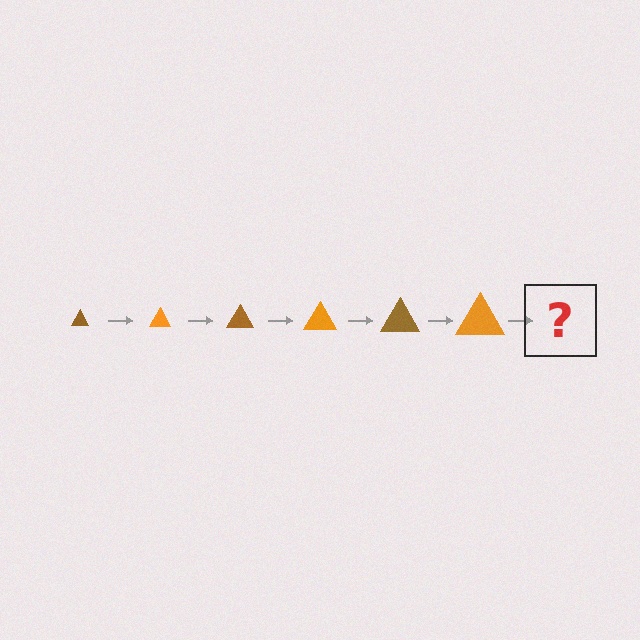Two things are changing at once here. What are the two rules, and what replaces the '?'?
The two rules are that the triangle grows larger each step and the color cycles through brown and orange. The '?' should be a brown triangle, larger than the previous one.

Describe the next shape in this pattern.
It should be a brown triangle, larger than the previous one.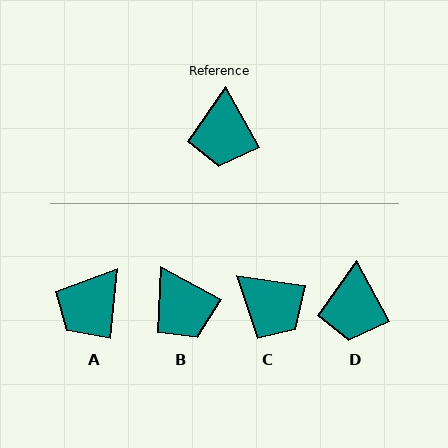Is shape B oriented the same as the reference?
No, it is off by about 32 degrees.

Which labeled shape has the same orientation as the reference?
D.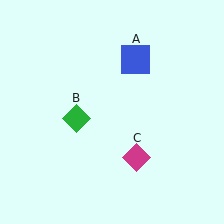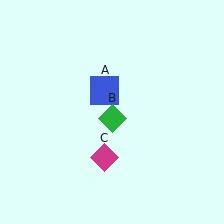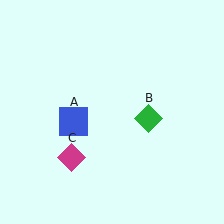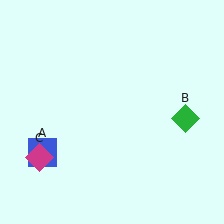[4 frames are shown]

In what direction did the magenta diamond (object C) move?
The magenta diamond (object C) moved left.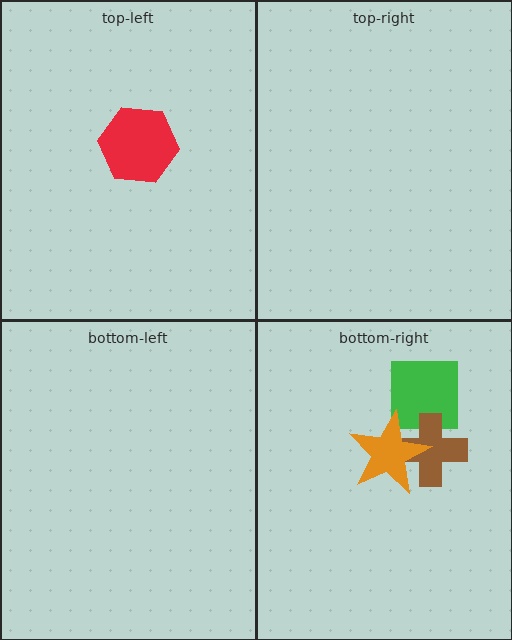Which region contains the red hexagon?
The top-left region.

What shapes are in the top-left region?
The red hexagon.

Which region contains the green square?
The bottom-right region.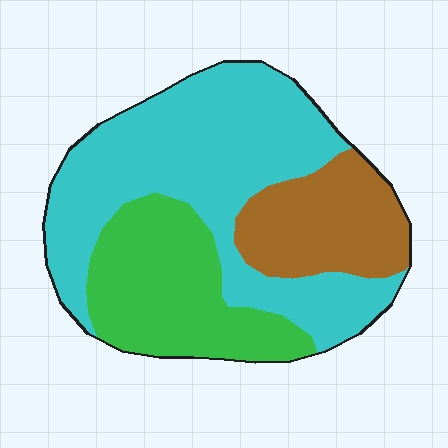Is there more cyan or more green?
Cyan.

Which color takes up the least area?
Brown, at roughly 20%.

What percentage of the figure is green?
Green covers around 25% of the figure.